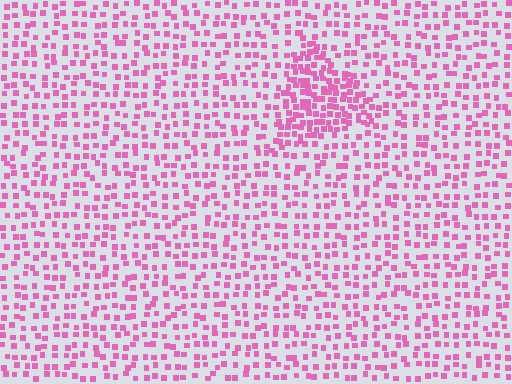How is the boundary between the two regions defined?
The boundary is defined by a change in element density (approximately 2.1x ratio). All elements are the same color, size, and shape.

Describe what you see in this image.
The image contains small pink elements arranged at two different densities. A triangle-shaped region is visible where the elements are more densely packed than the surrounding area.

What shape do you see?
I see a triangle.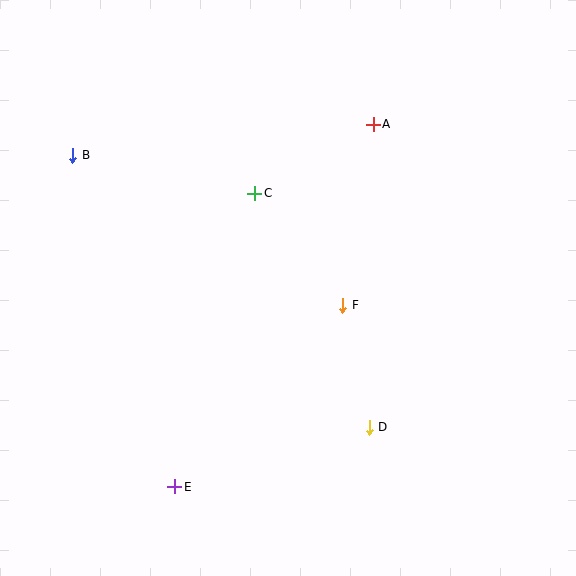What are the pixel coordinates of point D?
Point D is at (369, 427).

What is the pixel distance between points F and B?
The distance between F and B is 309 pixels.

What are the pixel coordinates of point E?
Point E is at (175, 487).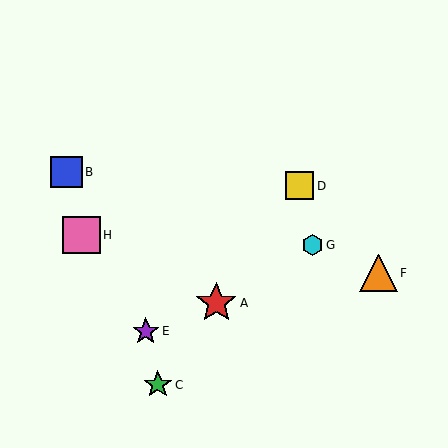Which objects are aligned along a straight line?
Objects A, C, D are aligned along a straight line.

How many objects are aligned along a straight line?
3 objects (A, C, D) are aligned along a straight line.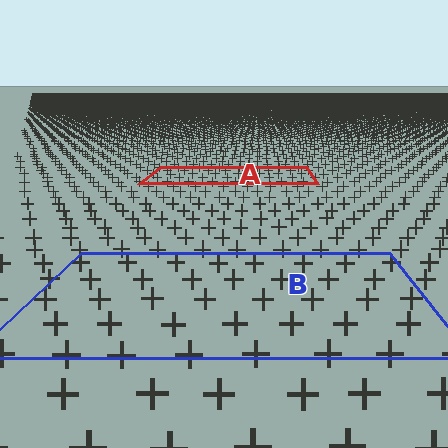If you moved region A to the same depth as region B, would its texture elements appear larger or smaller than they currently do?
They would appear larger. At a closer depth, the same texture elements are projected at a bigger on-screen size.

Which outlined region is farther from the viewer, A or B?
Region A is farther from the viewer — the texture elements inside it appear smaller and more densely packed.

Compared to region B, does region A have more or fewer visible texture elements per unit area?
Region A has more texture elements per unit area — they are packed more densely because it is farther away.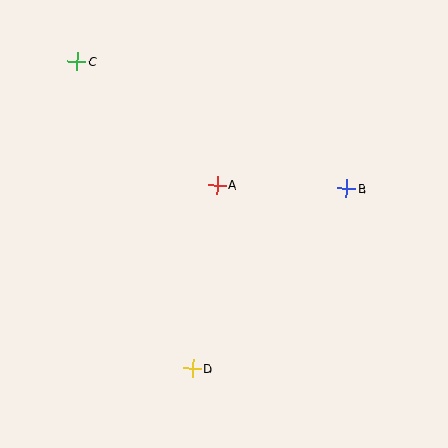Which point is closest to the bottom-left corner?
Point D is closest to the bottom-left corner.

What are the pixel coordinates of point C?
Point C is at (77, 61).